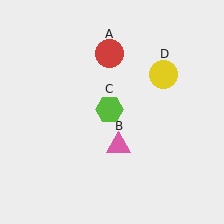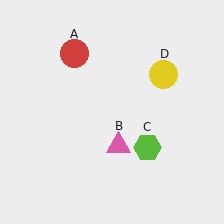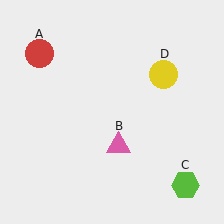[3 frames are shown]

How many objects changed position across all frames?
2 objects changed position: red circle (object A), lime hexagon (object C).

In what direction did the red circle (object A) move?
The red circle (object A) moved left.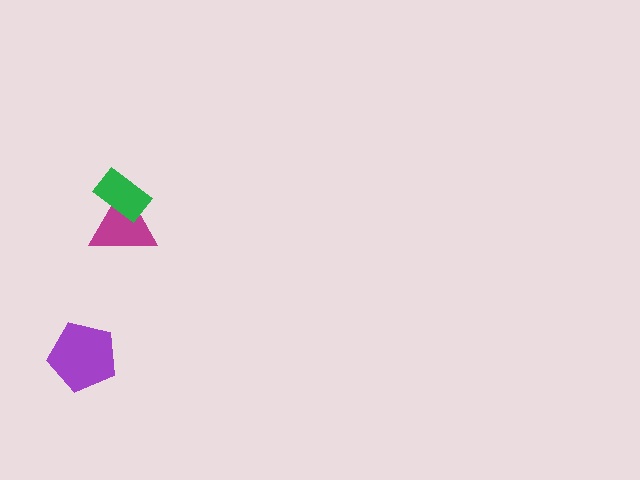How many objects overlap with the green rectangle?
1 object overlaps with the green rectangle.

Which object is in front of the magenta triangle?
The green rectangle is in front of the magenta triangle.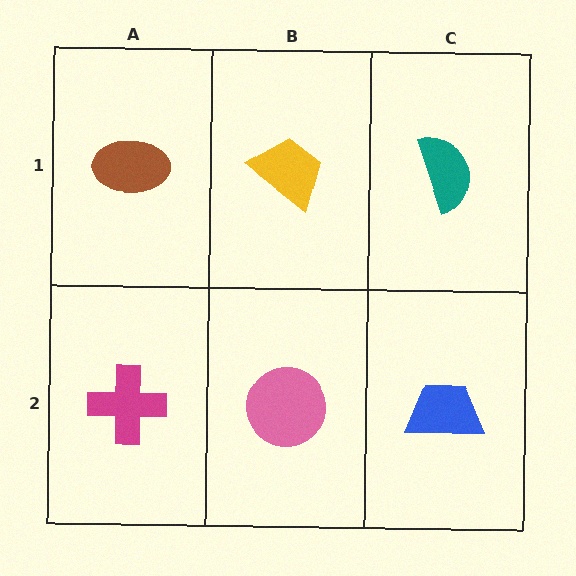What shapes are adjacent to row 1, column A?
A magenta cross (row 2, column A), a yellow trapezoid (row 1, column B).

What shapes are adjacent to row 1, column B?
A pink circle (row 2, column B), a brown ellipse (row 1, column A), a teal semicircle (row 1, column C).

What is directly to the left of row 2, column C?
A pink circle.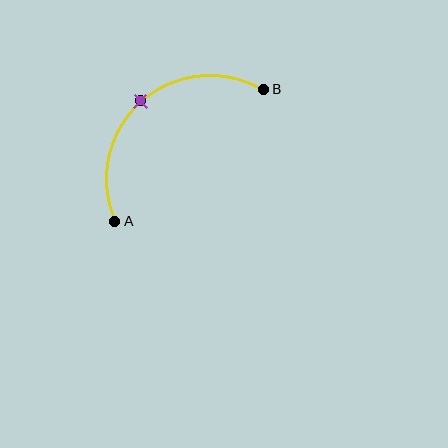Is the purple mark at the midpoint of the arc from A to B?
Yes. The purple mark lies on the arc at equal arc-length from both A and B — it is the arc midpoint.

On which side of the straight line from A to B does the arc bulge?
The arc bulges above and to the left of the straight line connecting A and B.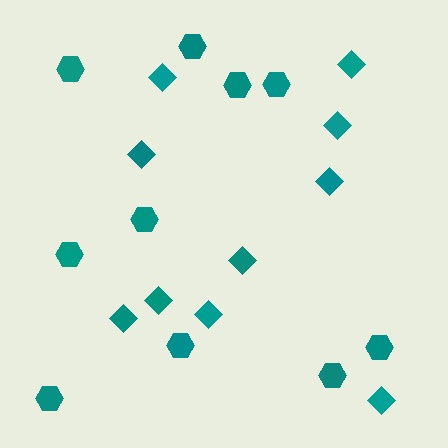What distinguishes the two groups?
There are 2 groups: one group of diamonds (10) and one group of hexagons (10).